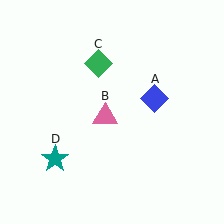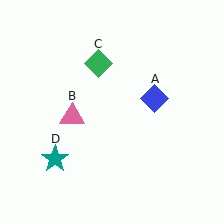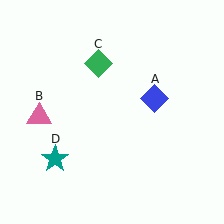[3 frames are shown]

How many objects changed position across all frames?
1 object changed position: pink triangle (object B).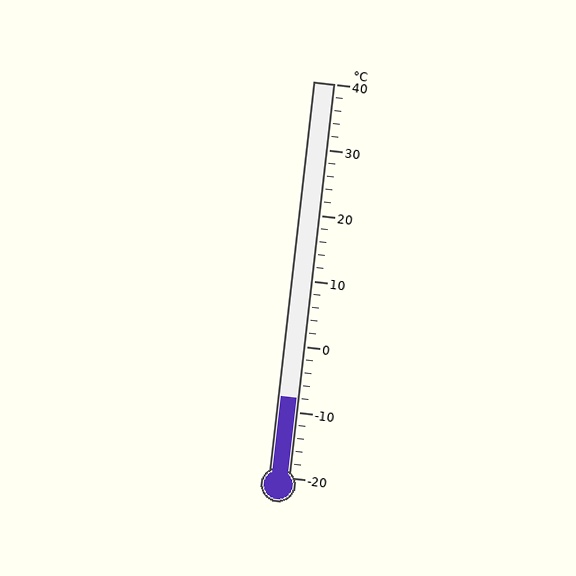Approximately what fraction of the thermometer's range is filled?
The thermometer is filled to approximately 20% of its range.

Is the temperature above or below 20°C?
The temperature is below 20°C.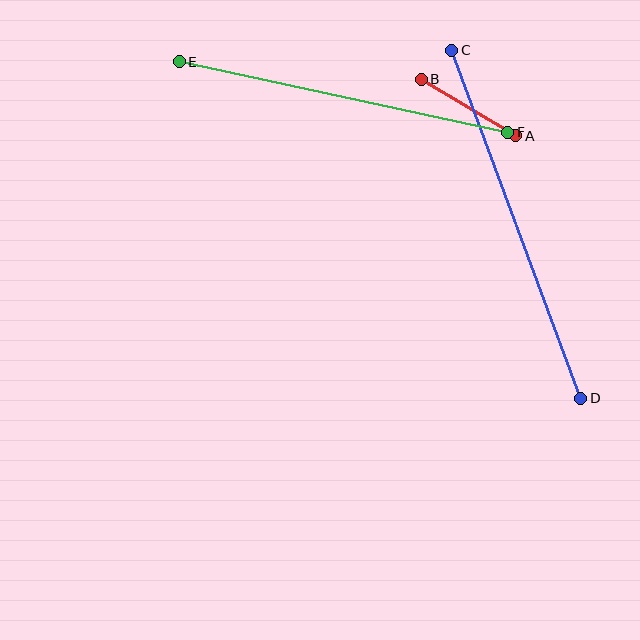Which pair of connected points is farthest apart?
Points C and D are farthest apart.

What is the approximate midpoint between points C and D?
The midpoint is at approximately (516, 224) pixels.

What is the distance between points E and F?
The distance is approximately 336 pixels.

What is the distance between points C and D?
The distance is approximately 371 pixels.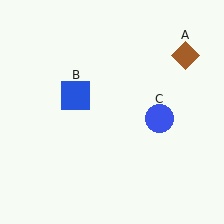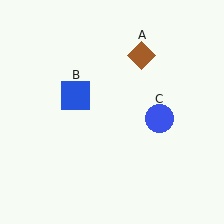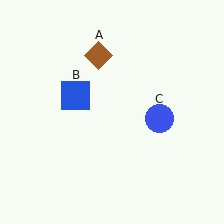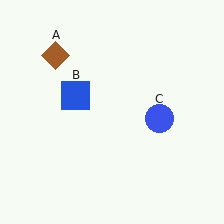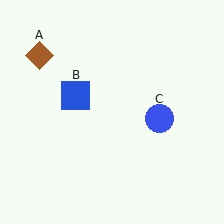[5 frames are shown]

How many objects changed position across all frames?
1 object changed position: brown diamond (object A).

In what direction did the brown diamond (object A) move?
The brown diamond (object A) moved left.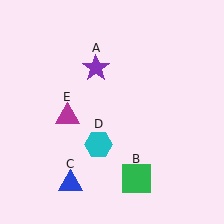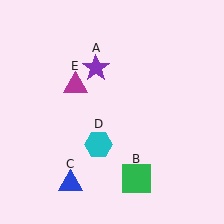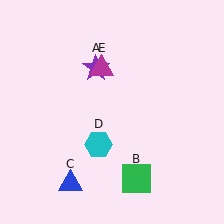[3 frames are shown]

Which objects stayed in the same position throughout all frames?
Purple star (object A) and green square (object B) and blue triangle (object C) and cyan hexagon (object D) remained stationary.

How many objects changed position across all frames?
1 object changed position: magenta triangle (object E).